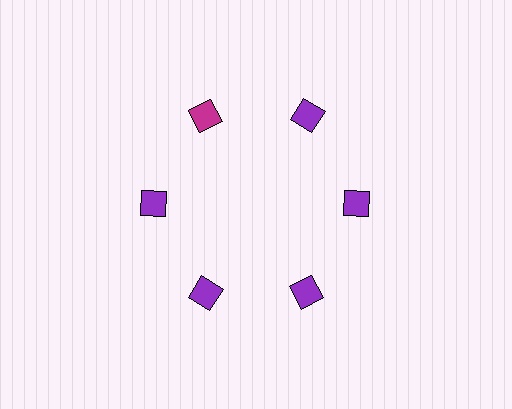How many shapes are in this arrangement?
There are 6 shapes arranged in a ring pattern.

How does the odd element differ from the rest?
It has a different color: magenta instead of purple.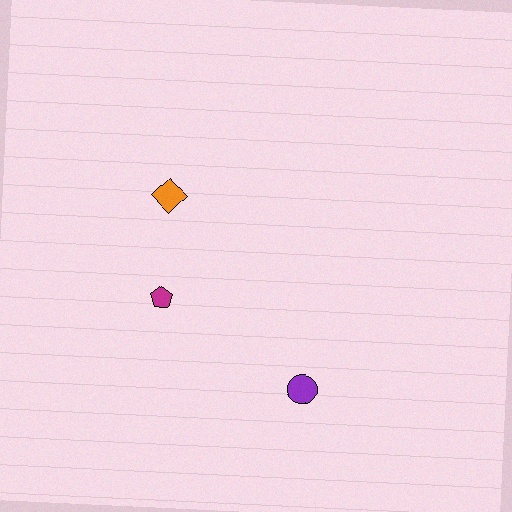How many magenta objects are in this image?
There is 1 magenta object.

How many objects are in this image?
There are 3 objects.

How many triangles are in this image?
There are no triangles.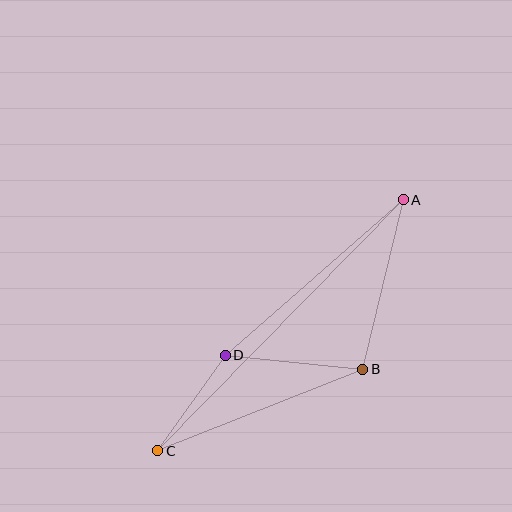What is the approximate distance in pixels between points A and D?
The distance between A and D is approximately 237 pixels.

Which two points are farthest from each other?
Points A and C are farthest from each other.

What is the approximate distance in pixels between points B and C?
The distance between B and C is approximately 220 pixels.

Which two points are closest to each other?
Points C and D are closest to each other.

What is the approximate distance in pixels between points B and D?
The distance between B and D is approximately 138 pixels.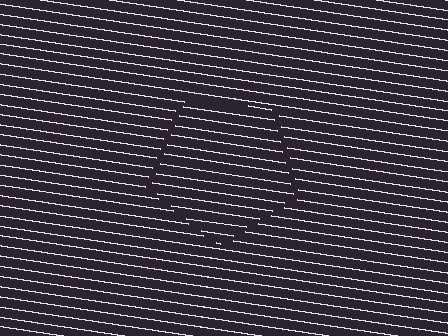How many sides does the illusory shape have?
5 sides — the line-ends trace a pentagon.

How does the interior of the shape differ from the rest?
The interior of the shape contains the same grating, shifted by half a period — the contour is defined by the phase discontinuity where line-ends from the inner and outer gratings abut.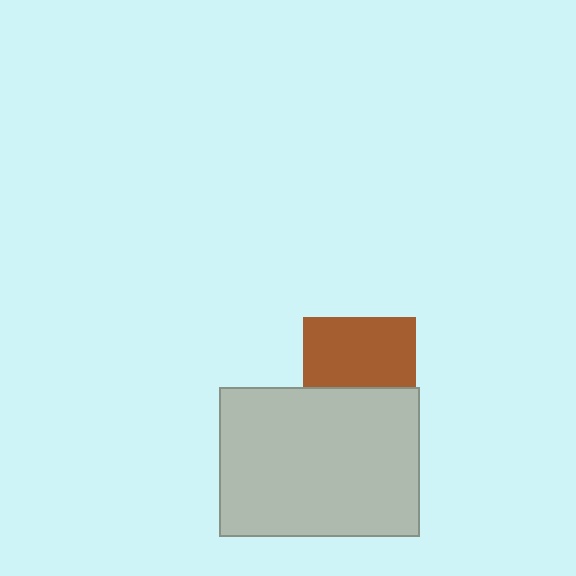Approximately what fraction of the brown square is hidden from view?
Roughly 38% of the brown square is hidden behind the light gray rectangle.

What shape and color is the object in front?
The object in front is a light gray rectangle.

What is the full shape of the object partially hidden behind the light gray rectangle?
The partially hidden object is a brown square.